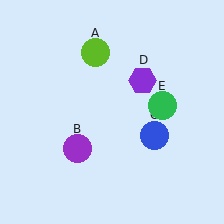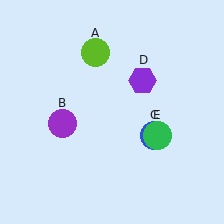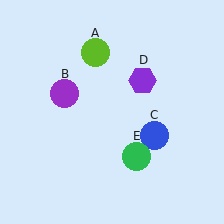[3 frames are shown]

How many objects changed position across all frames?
2 objects changed position: purple circle (object B), green circle (object E).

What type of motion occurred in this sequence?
The purple circle (object B), green circle (object E) rotated clockwise around the center of the scene.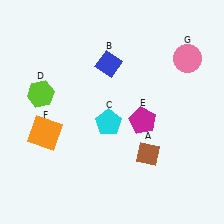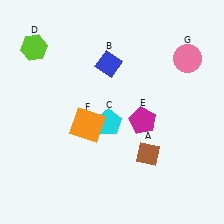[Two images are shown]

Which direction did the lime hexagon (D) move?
The lime hexagon (D) moved up.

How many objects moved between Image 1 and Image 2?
2 objects moved between the two images.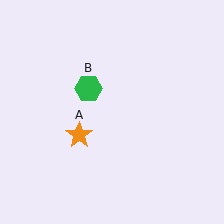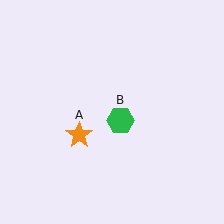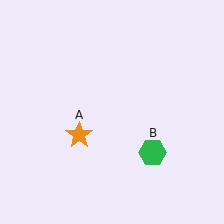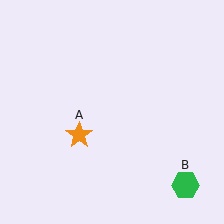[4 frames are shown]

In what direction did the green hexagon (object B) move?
The green hexagon (object B) moved down and to the right.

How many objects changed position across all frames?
1 object changed position: green hexagon (object B).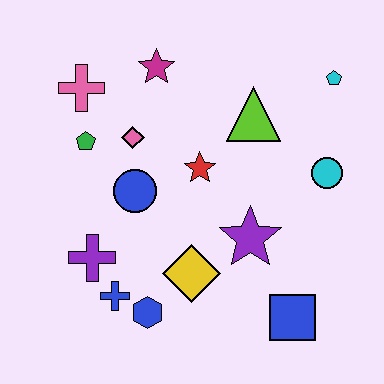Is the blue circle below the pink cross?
Yes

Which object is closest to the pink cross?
The green pentagon is closest to the pink cross.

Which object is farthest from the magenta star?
The blue square is farthest from the magenta star.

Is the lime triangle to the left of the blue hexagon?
No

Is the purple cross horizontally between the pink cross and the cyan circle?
Yes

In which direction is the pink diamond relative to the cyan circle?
The pink diamond is to the left of the cyan circle.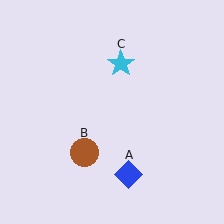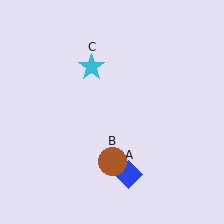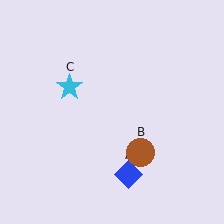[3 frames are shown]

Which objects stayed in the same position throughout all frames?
Blue diamond (object A) remained stationary.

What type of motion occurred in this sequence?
The brown circle (object B), cyan star (object C) rotated counterclockwise around the center of the scene.